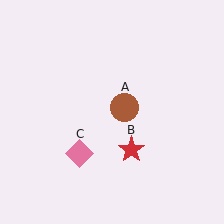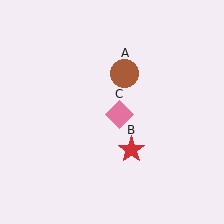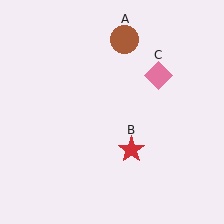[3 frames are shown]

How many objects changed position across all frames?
2 objects changed position: brown circle (object A), pink diamond (object C).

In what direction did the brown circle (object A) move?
The brown circle (object A) moved up.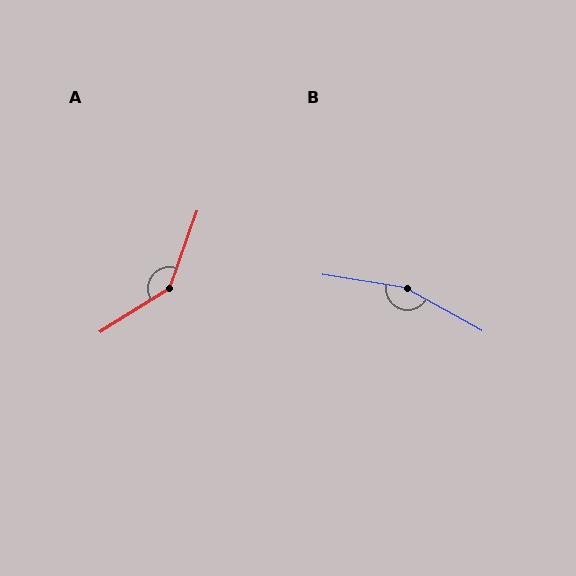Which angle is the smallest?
A, at approximately 142 degrees.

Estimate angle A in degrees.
Approximately 142 degrees.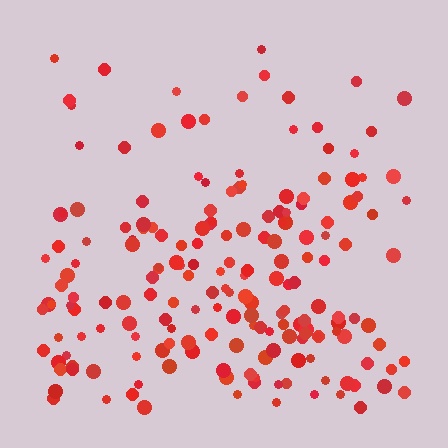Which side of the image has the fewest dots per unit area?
The top.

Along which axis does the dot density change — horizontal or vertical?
Vertical.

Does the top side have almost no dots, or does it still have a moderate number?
Still a moderate number, just noticeably fewer than the bottom.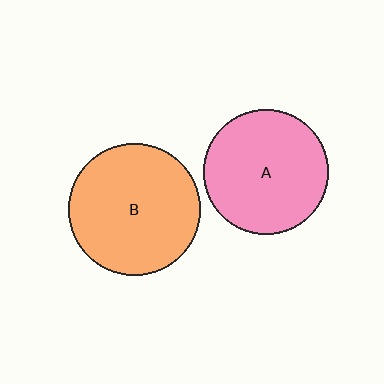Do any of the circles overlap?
No, none of the circles overlap.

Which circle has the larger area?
Circle B (orange).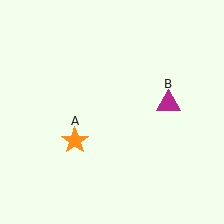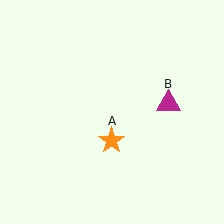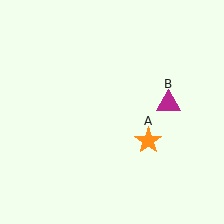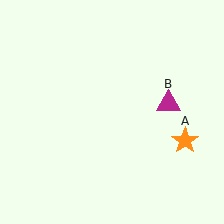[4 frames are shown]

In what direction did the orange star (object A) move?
The orange star (object A) moved right.